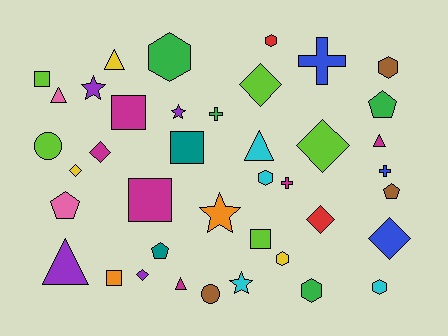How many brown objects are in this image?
There are 3 brown objects.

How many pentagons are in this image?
There are 4 pentagons.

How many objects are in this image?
There are 40 objects.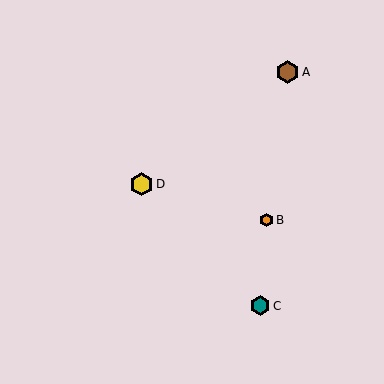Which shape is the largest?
The yellow hexagon (labeled D) is the largest.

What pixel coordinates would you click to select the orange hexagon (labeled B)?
Click at (266, 220) to select the orange hexagon B.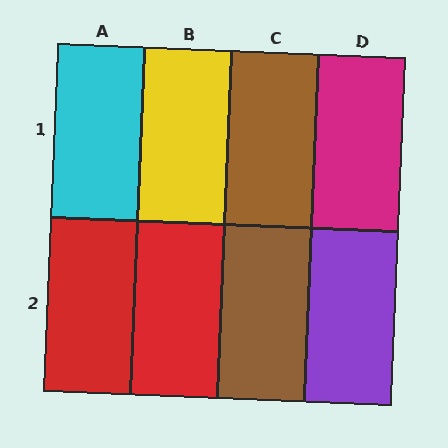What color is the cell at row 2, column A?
Red.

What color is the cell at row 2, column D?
Purple.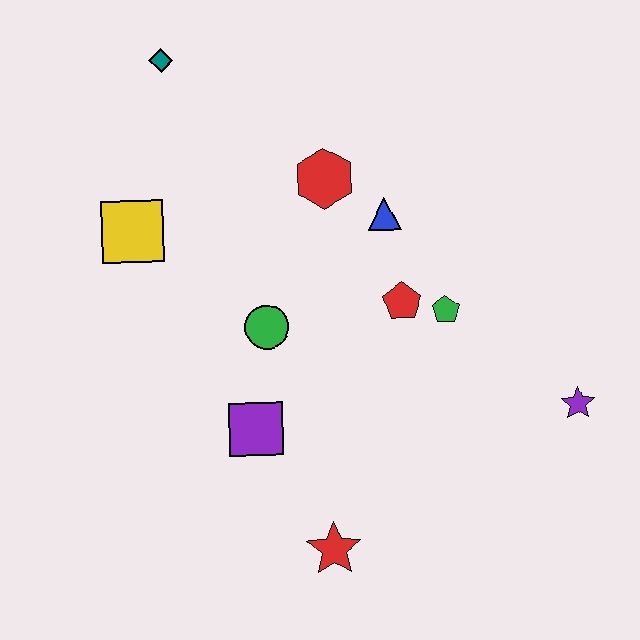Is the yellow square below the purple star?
No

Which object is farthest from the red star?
The teal diamond is farthest from the red star.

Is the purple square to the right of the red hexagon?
No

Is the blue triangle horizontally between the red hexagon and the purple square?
No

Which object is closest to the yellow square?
The green circle is closest to the yellow square.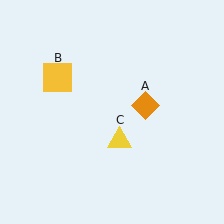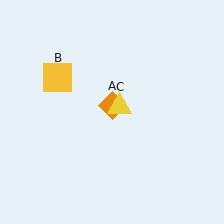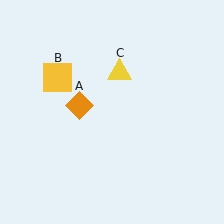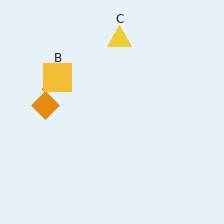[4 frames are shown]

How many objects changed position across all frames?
2 objects changed position: orange diamond (object A), yellow triangle (object C).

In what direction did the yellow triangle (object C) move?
The yellow triangle (object C) moved up.